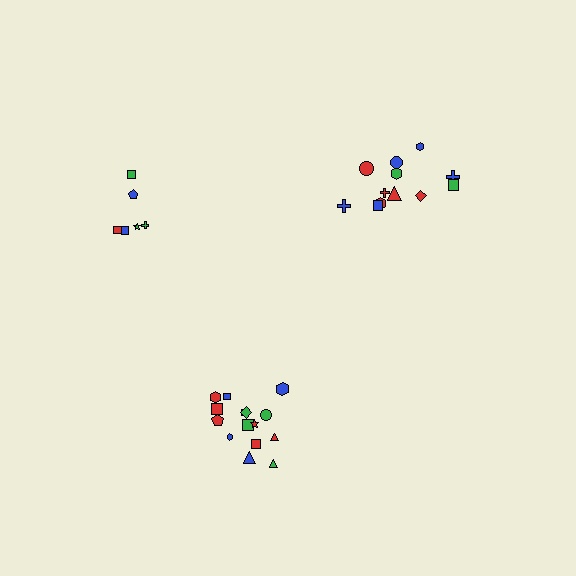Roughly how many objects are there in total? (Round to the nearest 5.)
Roughly 35 objects in total.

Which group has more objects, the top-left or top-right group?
The top-right group.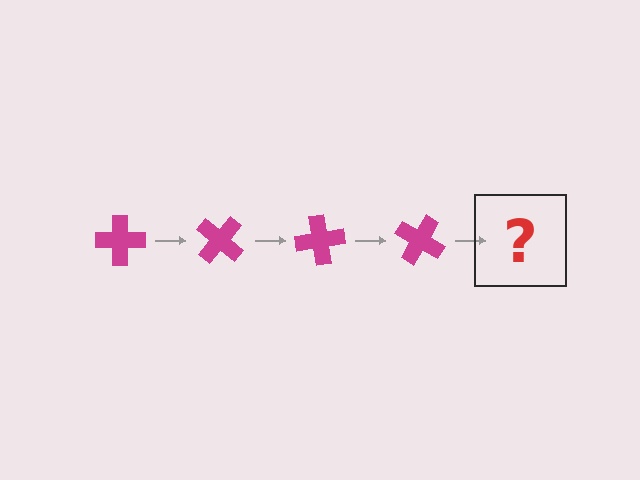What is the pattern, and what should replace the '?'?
The pattern is that the cross rotates 40 degrees each step. The '?' should be a magenta cross rotated 160 degrees.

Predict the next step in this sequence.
The next step is a magenta cross rotated 160 degrees.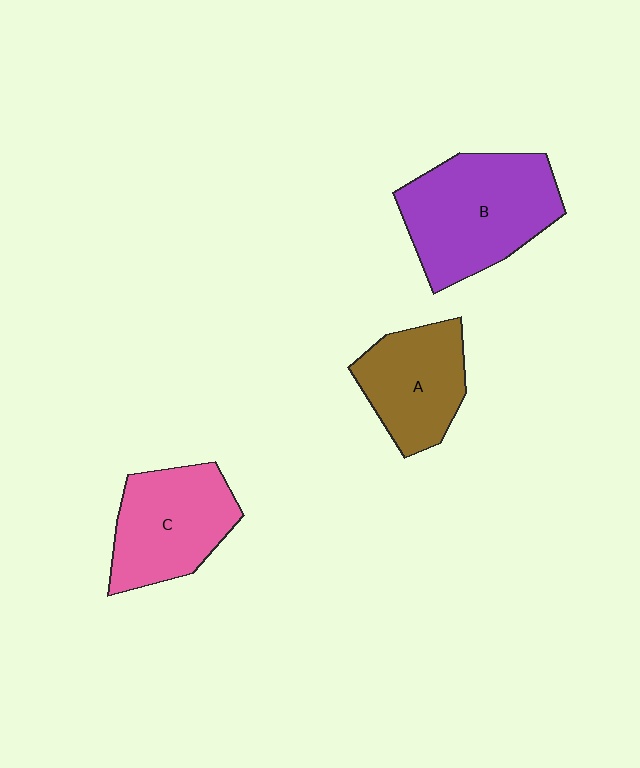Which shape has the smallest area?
Shape A (brown).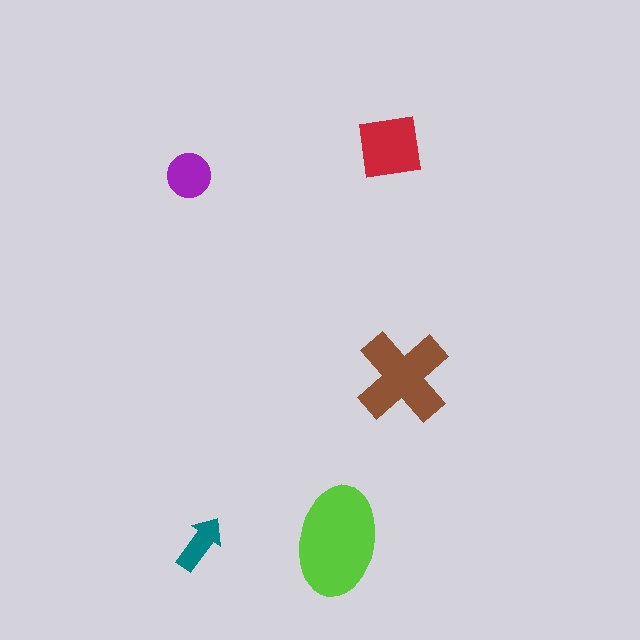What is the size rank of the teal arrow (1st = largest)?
5th.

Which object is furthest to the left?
The purple circle is leftmost.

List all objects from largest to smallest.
The lime ellipse, the brown cross, the red square, the purple circle, the teal arrow.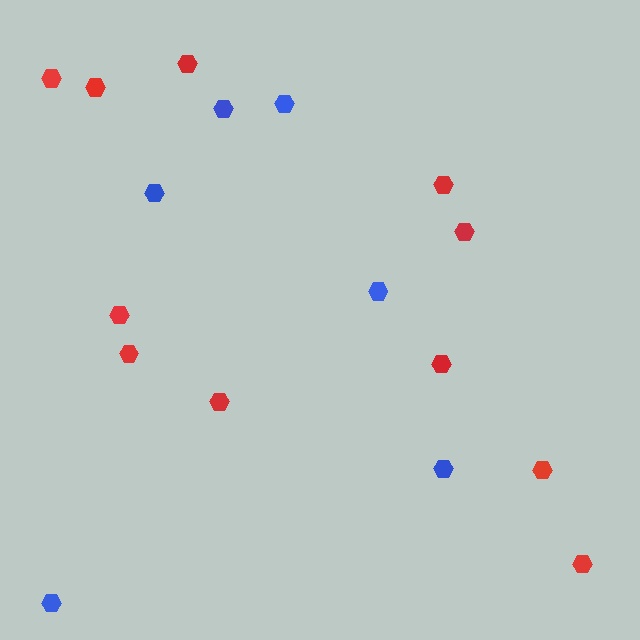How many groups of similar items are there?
There are 2 groups: one group of blue hexagons (6) and one group of red hexagons (11).